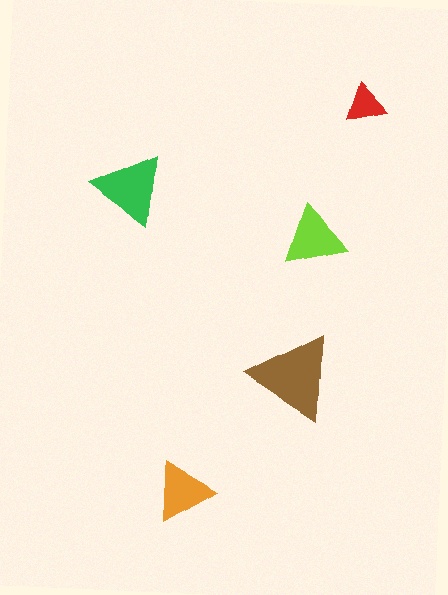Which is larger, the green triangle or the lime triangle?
The green one.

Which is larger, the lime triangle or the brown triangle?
The brown one.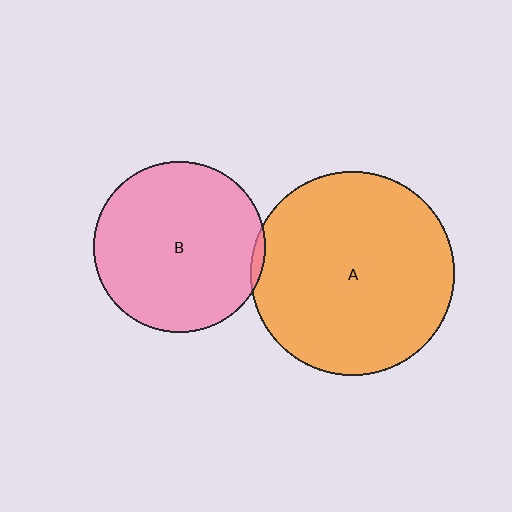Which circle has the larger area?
Circle A (orange).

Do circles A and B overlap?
Yes.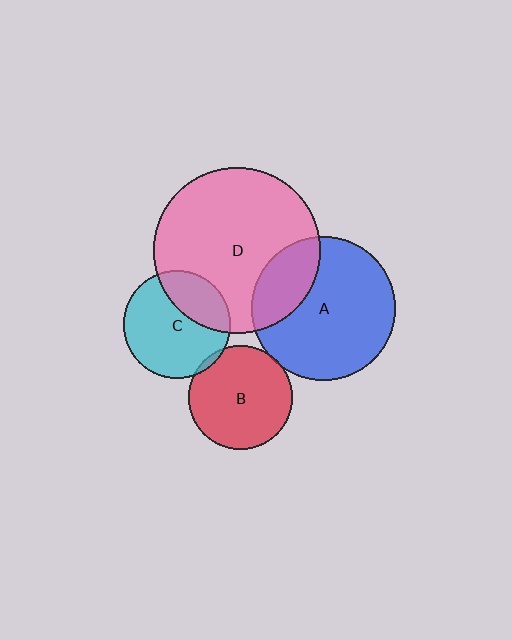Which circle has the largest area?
Circle D (pink).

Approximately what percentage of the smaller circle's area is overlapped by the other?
Approximately 5%.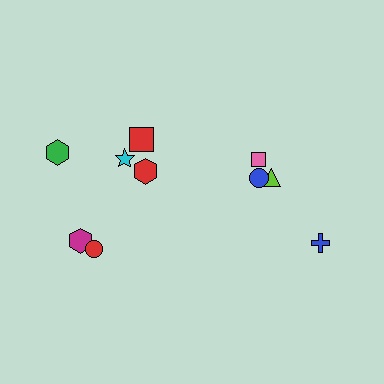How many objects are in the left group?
There are 6 objects.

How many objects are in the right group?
There are 4 objects.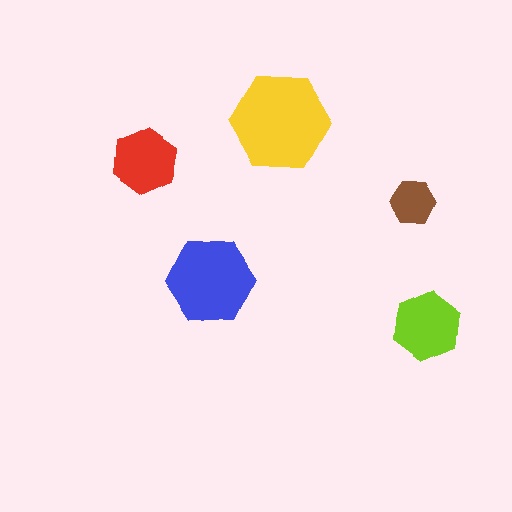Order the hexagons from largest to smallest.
the yellow one, the blue one, the lime one, the red one, the brown one.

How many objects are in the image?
There are 5 objects in the image.